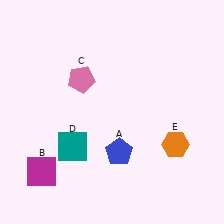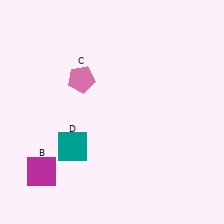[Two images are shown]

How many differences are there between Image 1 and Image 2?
There are 2 differences between the two images.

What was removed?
The orange hexagon (E), the blue pentagon (A) were removed in Image 2.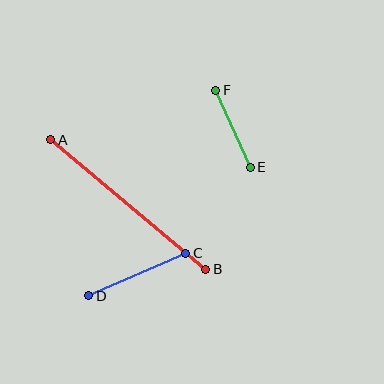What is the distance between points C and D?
The distance is approximately 106 pixels.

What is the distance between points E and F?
The distance is approximately 85 pixels.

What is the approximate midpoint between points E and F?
The midpoint is at approximately (233, 129) pixels.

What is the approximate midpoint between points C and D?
The midpoint is at approximately (137, 275) pixels.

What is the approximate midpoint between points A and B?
The midpoint is at approximately (128, 205) pixels.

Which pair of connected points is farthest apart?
Points A and B are farthest apart.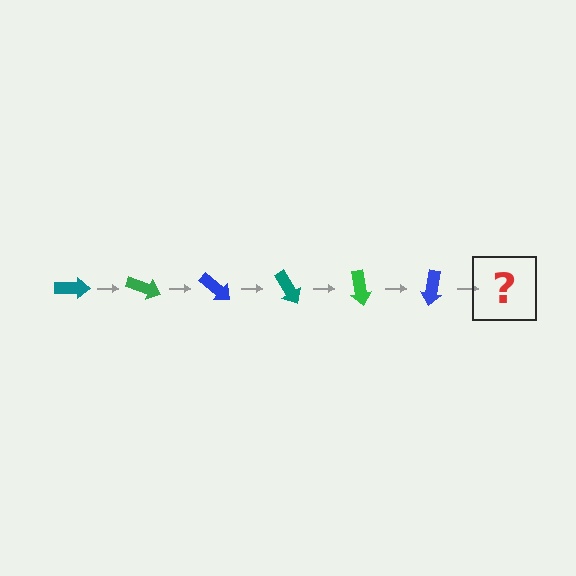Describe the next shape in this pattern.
It should be a teal arrow, rotated 120 degrees from the start.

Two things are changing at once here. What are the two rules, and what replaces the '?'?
The two rules are that it rotates 20 degrees each step and the color cycles through teal, green, and blue. The '?' should be a teal arrow, rotated 120 degrees from the start.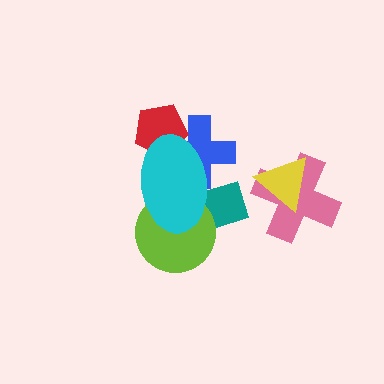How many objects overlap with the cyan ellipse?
4 objects overlap with the cyan ellipse.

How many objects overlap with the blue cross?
2 objects overlap with the blue cross.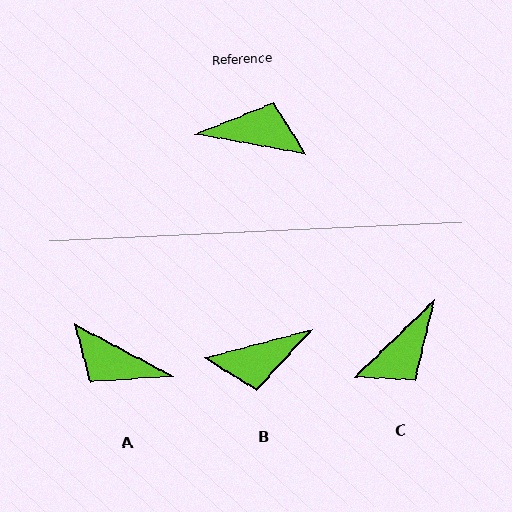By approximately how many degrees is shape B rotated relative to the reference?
Approximately 154 degrees clockwise.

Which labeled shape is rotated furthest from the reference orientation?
A, about 163 degrees away.